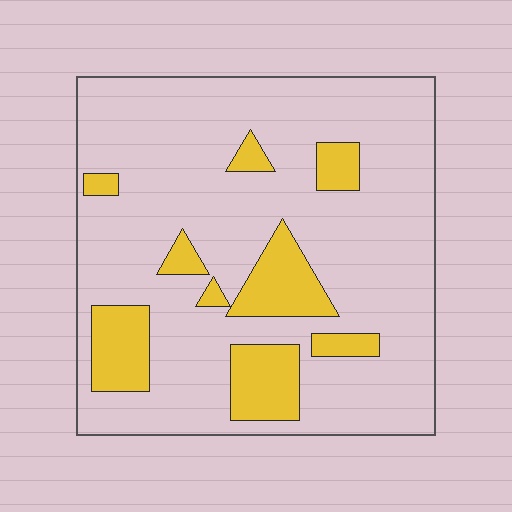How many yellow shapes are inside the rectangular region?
9.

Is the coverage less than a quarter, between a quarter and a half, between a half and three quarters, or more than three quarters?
Less than a quarter.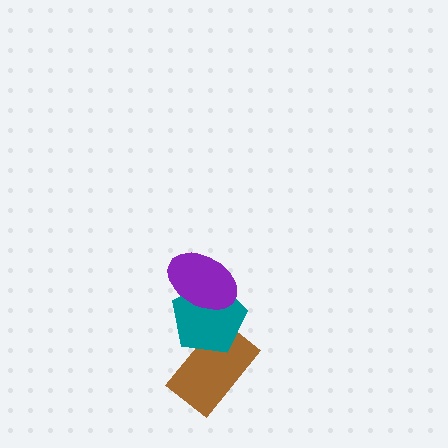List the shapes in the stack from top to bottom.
From top to bottom: the purple ellipse, the teal pentagon, the brown rectangle.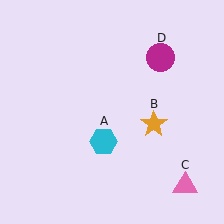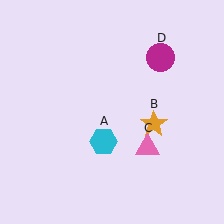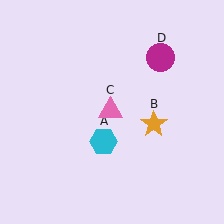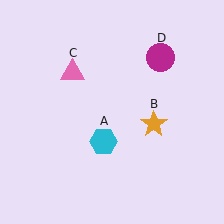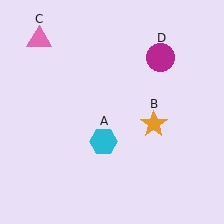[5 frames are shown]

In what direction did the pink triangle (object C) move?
The pink triangle (object C) moved up and to the left.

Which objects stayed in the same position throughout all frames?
Cyan hexagon (object A) and orange star (object B) and magenta circle (object D) remained stationary.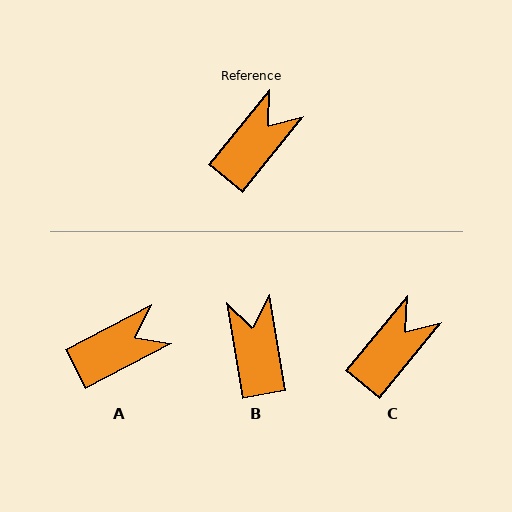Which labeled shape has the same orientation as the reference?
C.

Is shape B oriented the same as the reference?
No, it is off by about 49 degrees.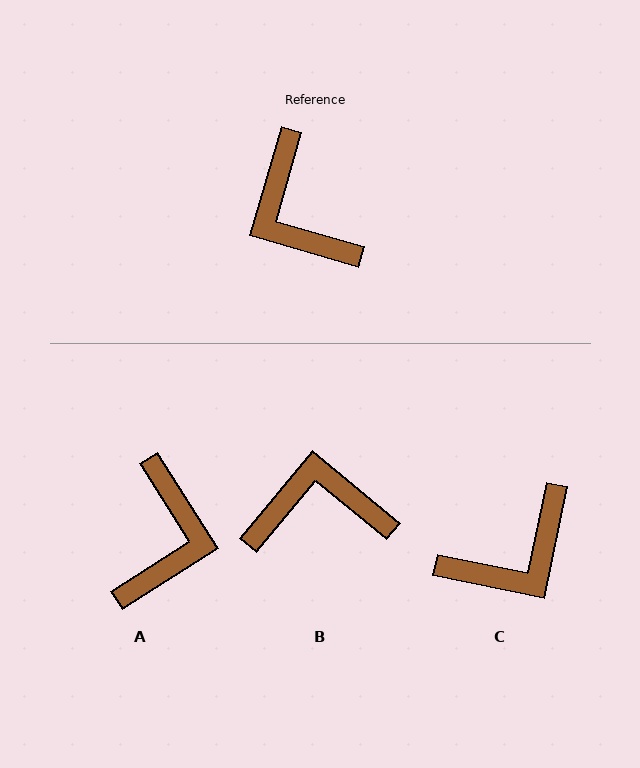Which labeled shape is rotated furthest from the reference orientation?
A, about 139 degrees away.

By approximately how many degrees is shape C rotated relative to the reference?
Approximately 95 degrees counter-clockwise.